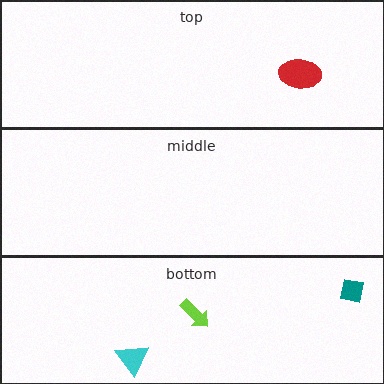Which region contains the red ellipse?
The top region.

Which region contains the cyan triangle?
The bottom region.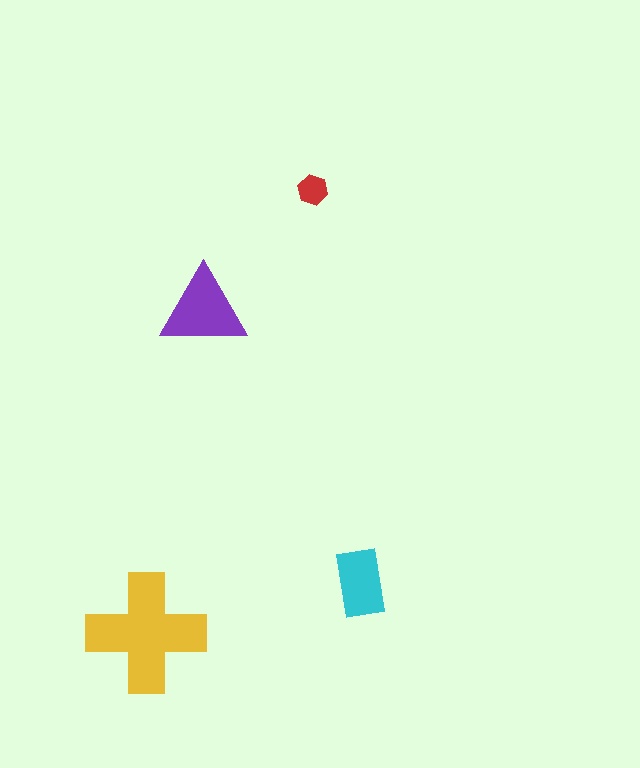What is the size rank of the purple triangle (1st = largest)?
2nd.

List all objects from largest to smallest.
The yellow cross, the purple triangle, the cyan rectangle, the red hexagon.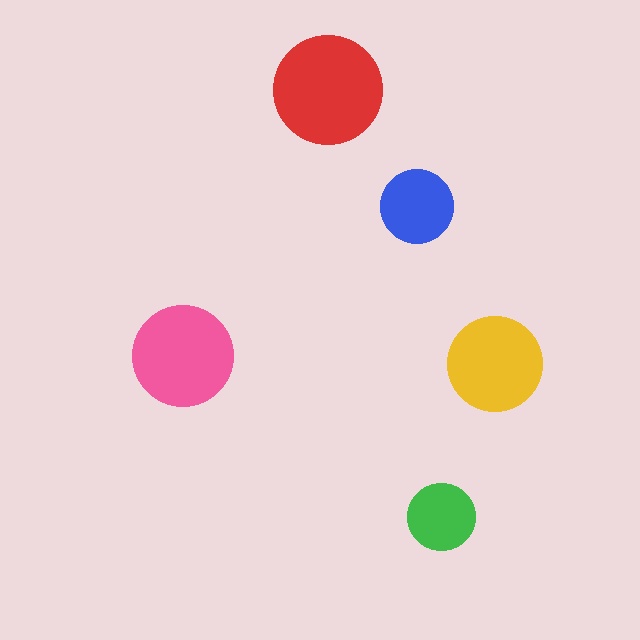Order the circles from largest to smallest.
the red one, the pink one, the yellow one, the blue one, the green one.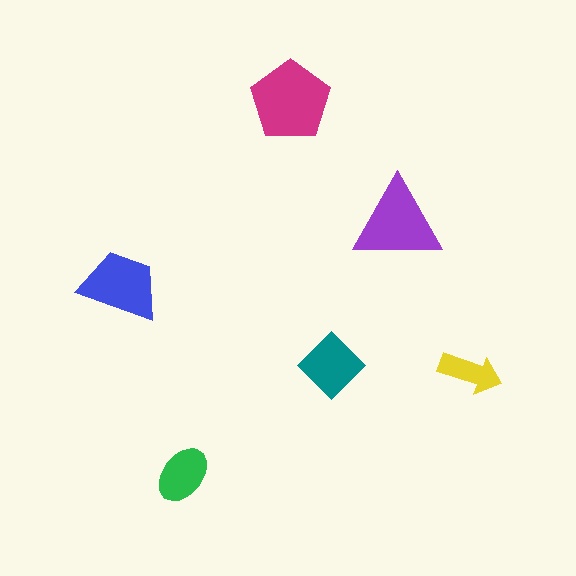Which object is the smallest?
The yellow arrow.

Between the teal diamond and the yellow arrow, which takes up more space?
The teal diamond.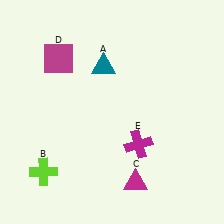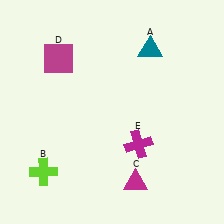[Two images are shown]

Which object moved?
The teal triangle (A) moved right.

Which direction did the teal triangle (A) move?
The teal triangle (A) moved right.